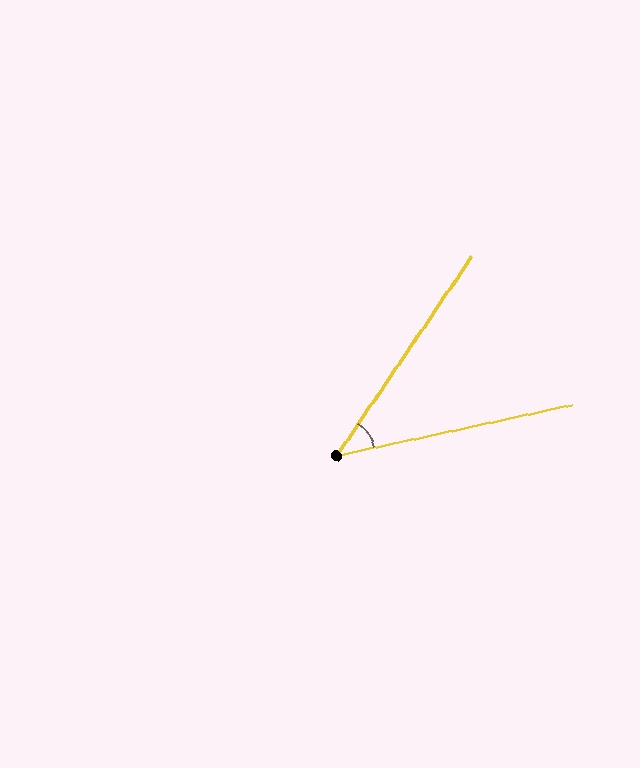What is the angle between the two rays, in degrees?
Approximately 44 degrees.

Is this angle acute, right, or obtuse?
It is acute.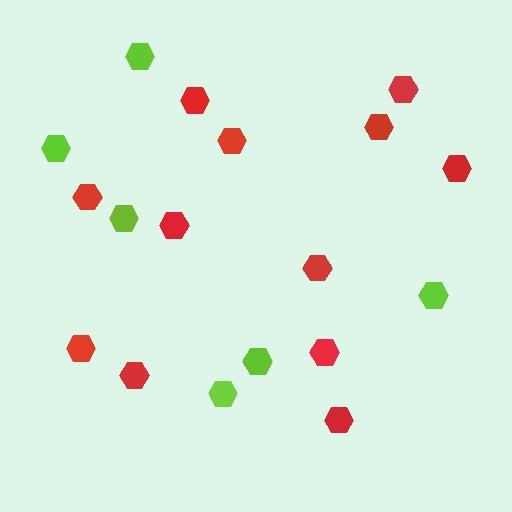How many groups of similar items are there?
There are 2 groups: one group of red hexagons (12) and one group of lime hexagons (6).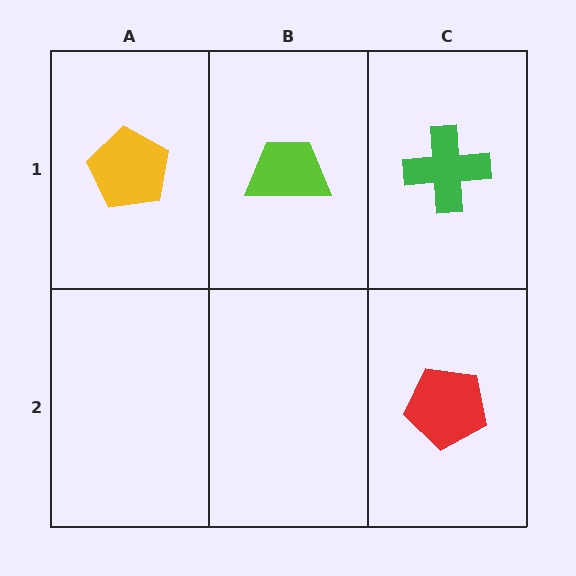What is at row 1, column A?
A yellow pentagon.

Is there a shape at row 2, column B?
No, that cell is empty.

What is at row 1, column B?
A lime trapezoid.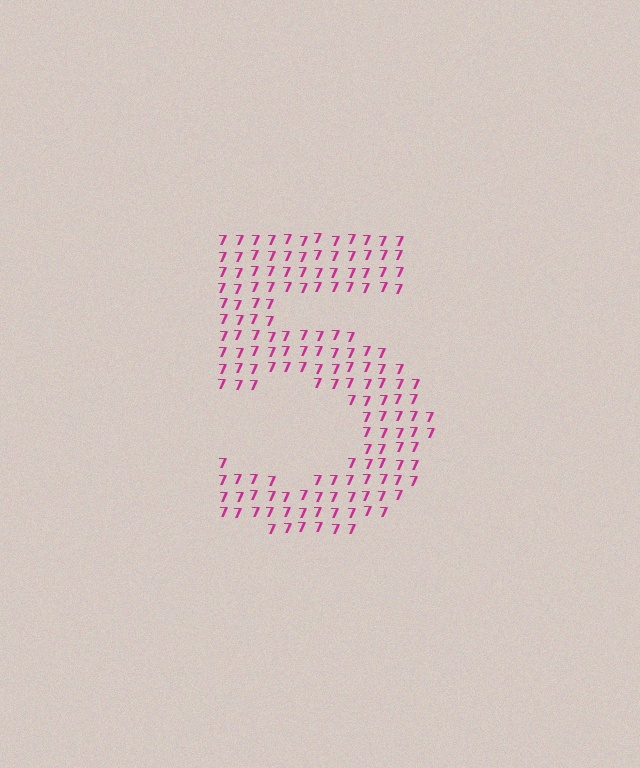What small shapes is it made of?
It is made of small digit 7's.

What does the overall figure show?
The overall figure shows the digit 5.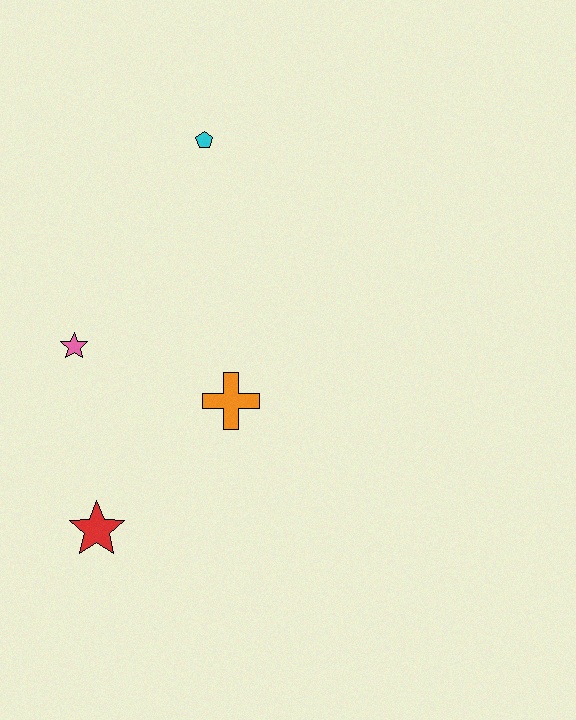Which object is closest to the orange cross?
The pink star is closest to the orange cross.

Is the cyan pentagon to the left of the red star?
No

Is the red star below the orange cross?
Yes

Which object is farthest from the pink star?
The cyan pentagon is farthest from the pink star.